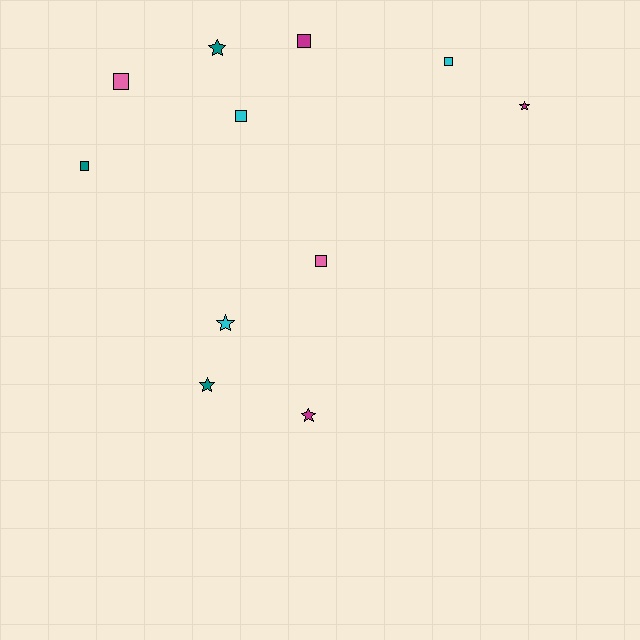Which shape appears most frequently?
Square, with 6 objects.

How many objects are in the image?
There are 11 objects.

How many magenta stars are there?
There are 2 magenta stars.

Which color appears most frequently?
Teal, with 3 objects.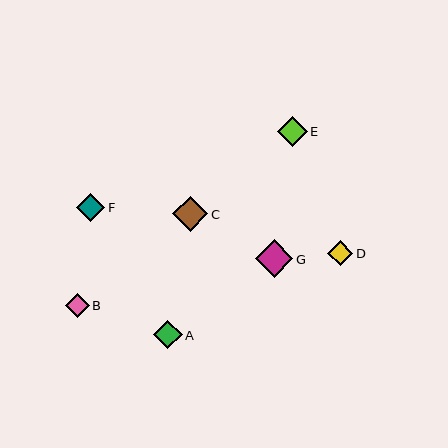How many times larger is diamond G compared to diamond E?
Diamond G is approximately 1.2 times the size of diamond E.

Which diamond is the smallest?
Diamond B is the smallest with a size of approximately 24 pixels.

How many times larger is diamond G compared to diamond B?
Diamond G is approximately 1.6 times the size of diamond B.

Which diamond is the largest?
Diamond G is the largest with a size of approximately 37 pixels.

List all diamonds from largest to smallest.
From largest to smallest: G, C, E, A, F, D, B.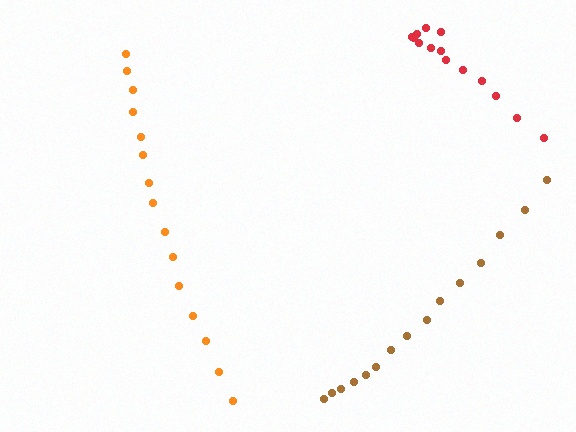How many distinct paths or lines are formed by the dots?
There are 3 distinct paths.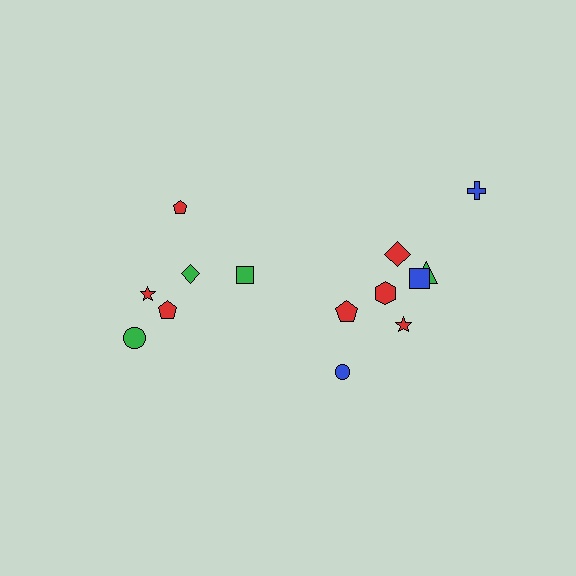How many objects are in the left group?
There are 6 objects.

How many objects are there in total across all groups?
There are 14 objects.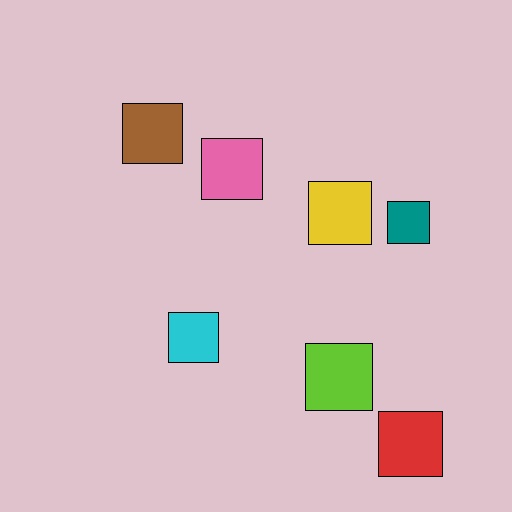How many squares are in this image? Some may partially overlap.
There are 7 squares.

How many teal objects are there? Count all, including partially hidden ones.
There is 1 teal object.